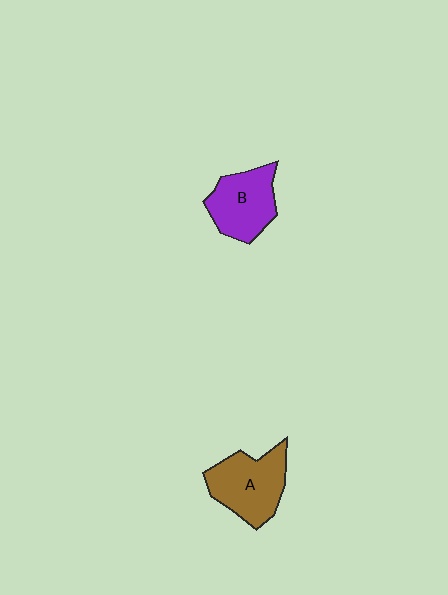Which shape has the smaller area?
Shape B (purple).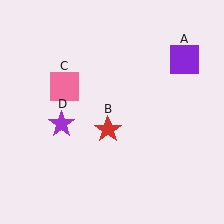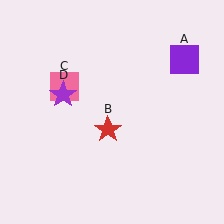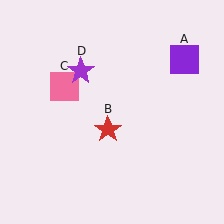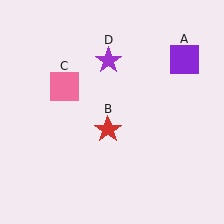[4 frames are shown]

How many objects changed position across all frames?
1 object changed position: purple star (object D).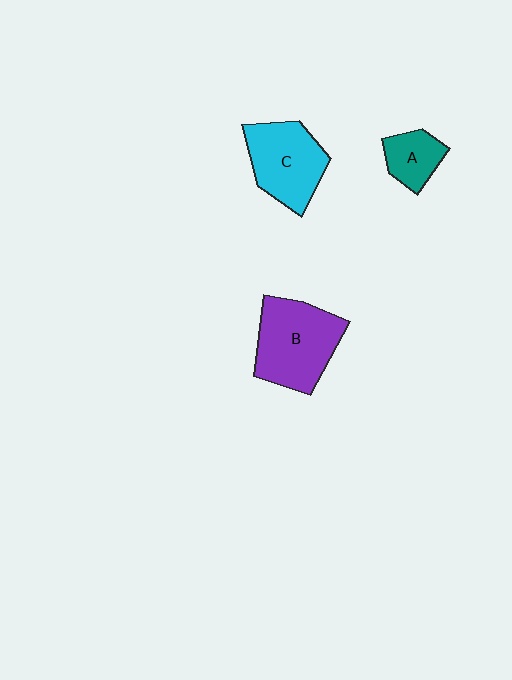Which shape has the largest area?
Shape B (purple).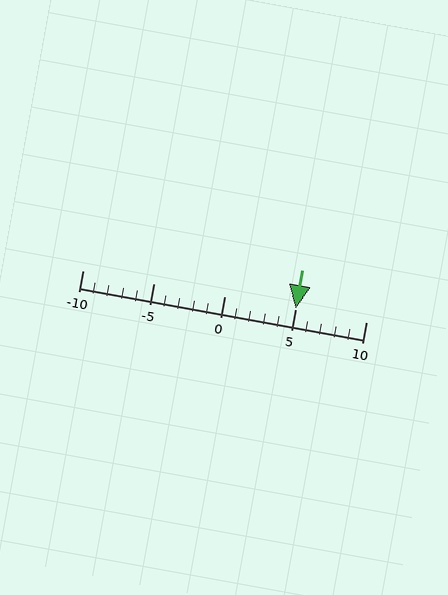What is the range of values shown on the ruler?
The ruler shows values from -10 to 10.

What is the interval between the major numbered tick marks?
The major tick marks are spaced 5 units apart.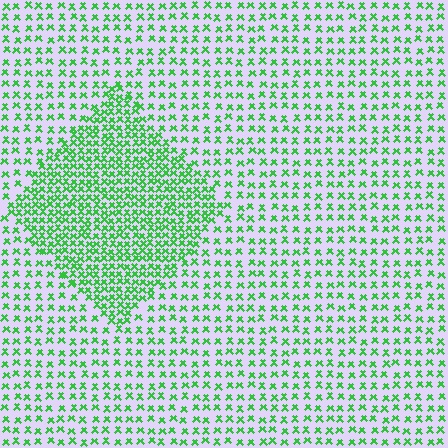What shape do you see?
I see a diamond.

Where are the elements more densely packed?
The elements are more densely packed inside the diamond boundary.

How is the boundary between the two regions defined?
The boundary is defined by a change in element density (approximately 2.1x ratio). All elements are the same color, size, and shape.